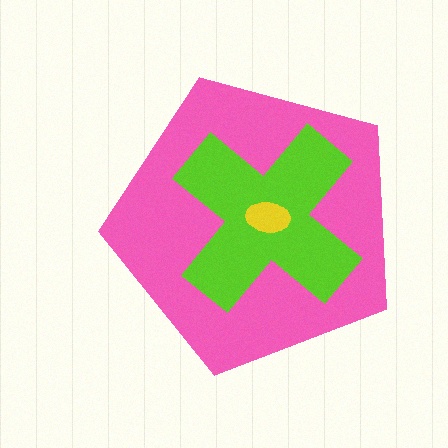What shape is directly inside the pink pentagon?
The lime cross.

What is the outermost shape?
The pink pentagon.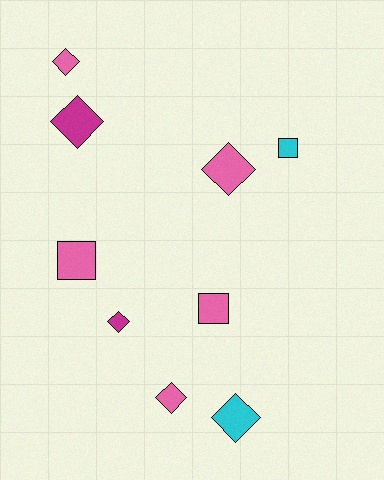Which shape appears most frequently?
Diamond, with 6 objects.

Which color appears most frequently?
Pink, with 5 objects.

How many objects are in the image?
There are 9 objects.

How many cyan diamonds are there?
There is 1 cyan diamond.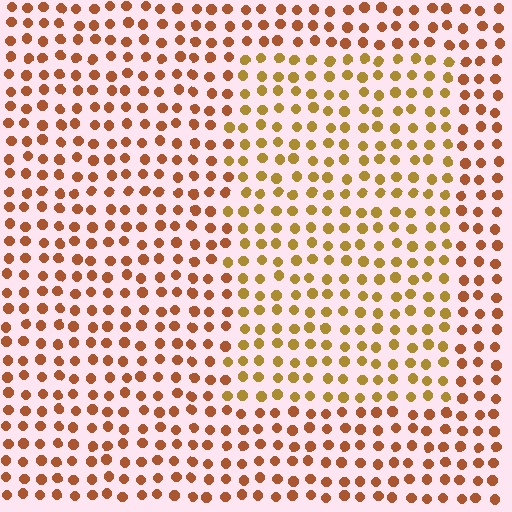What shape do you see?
I see a rectangle.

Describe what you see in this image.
The image is filled with small brown elements in a uniform arrangement. A rectangle-shaped region is visible where the elements are tinted to a slightly different hue, forming a subtle color boundary.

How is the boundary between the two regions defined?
The boundary is defined purely by a slight shift in hue (about 27 degrees). Spacing, size, and orientation are identical on both sides.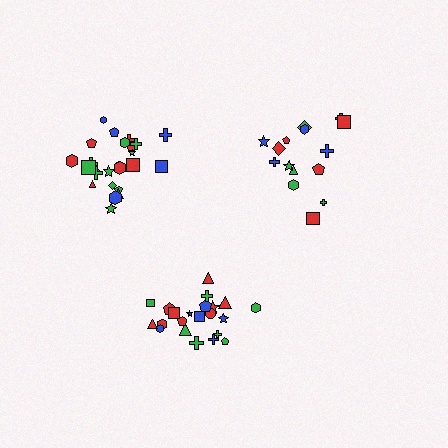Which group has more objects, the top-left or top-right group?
The top-left group.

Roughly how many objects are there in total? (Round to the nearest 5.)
Roughly 60 objects in total.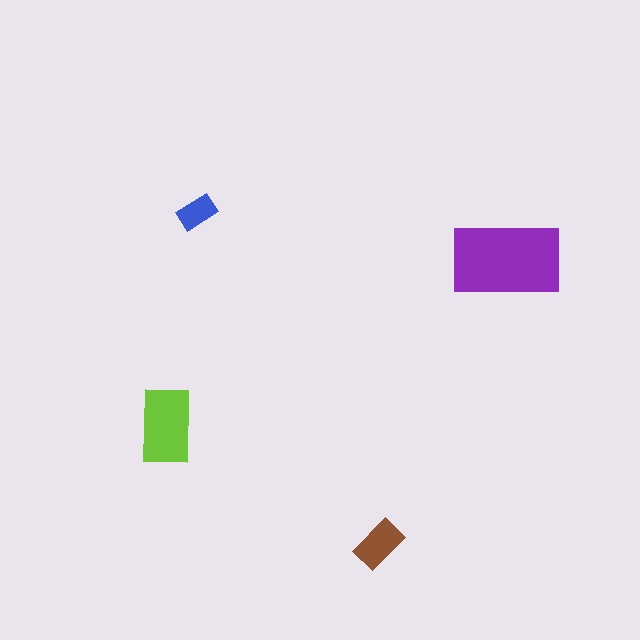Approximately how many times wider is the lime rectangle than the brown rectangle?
About 1.5 times wider.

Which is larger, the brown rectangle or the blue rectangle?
The brown one.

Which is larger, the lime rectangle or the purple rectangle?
The purple one.